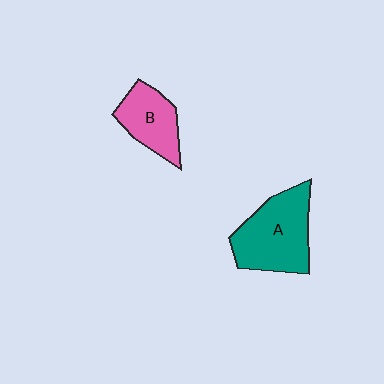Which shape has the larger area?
Shape A (teal).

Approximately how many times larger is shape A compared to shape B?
Approximately 1.5 times.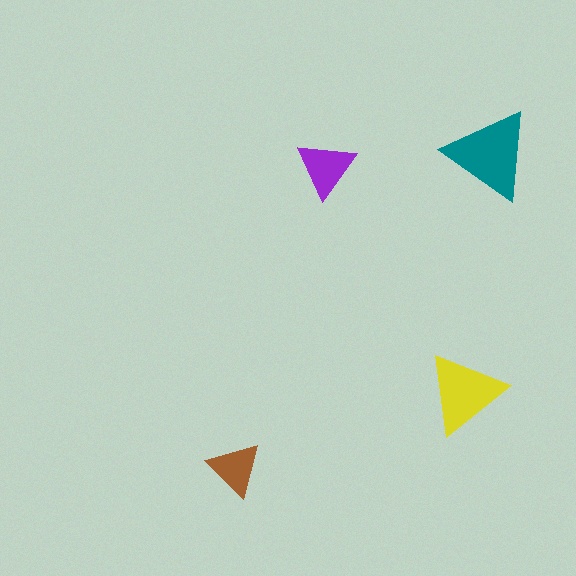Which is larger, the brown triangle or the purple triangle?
The purple one.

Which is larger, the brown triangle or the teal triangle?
The teal one.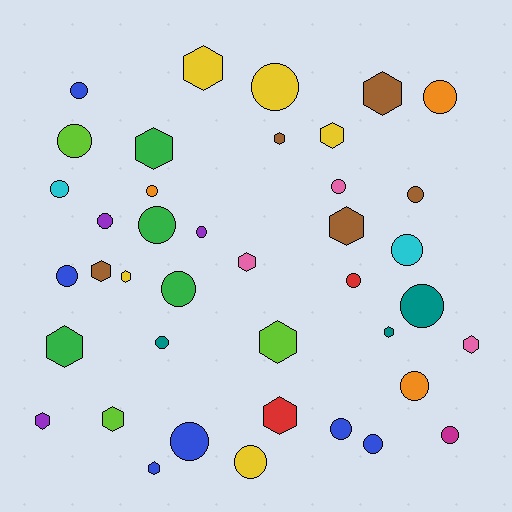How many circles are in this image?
There are 23 circles.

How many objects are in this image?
There are 40 objects.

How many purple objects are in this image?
There are 3 purple objects.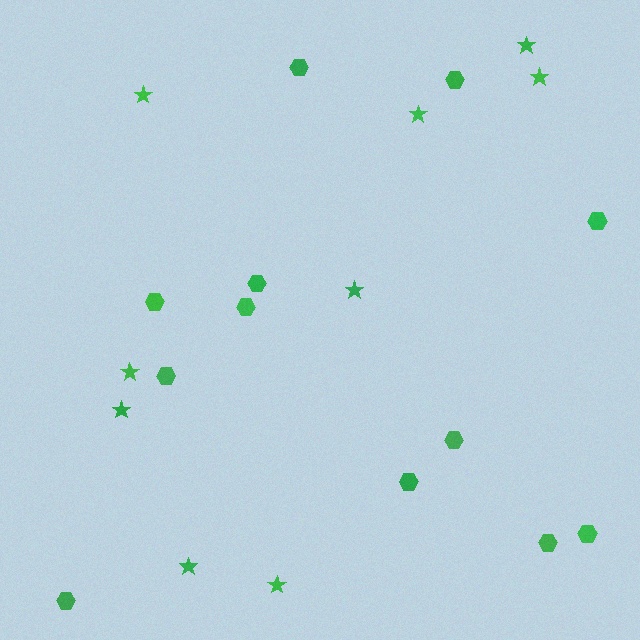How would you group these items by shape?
There are 2 groups: one group of stars (9) and one group of hexagons (12).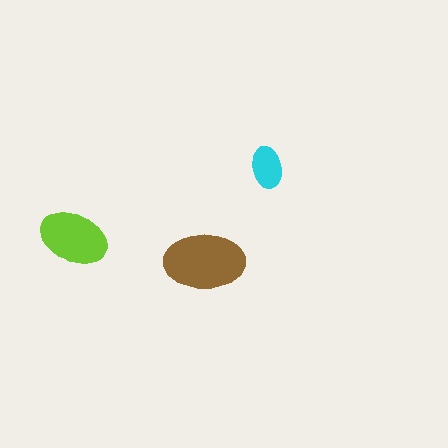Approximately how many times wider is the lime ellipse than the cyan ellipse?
About 1.5 times wider.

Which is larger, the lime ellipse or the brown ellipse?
The brown one.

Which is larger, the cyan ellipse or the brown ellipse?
The brown one.